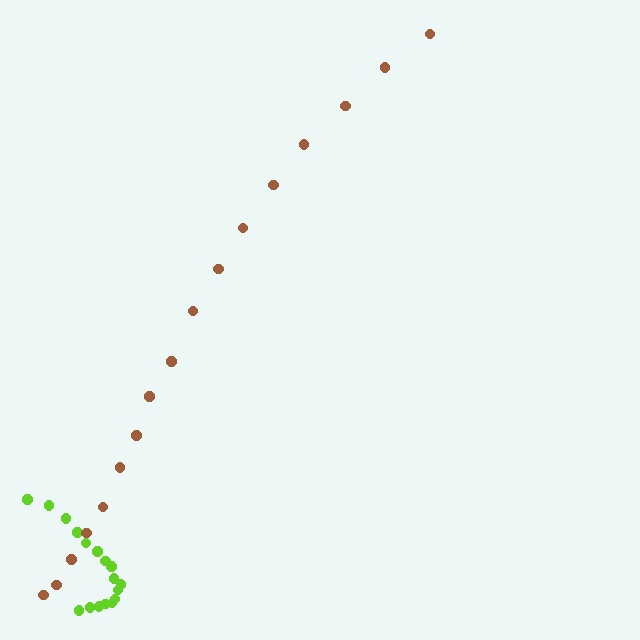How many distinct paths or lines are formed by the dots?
There are 2 distinct paths.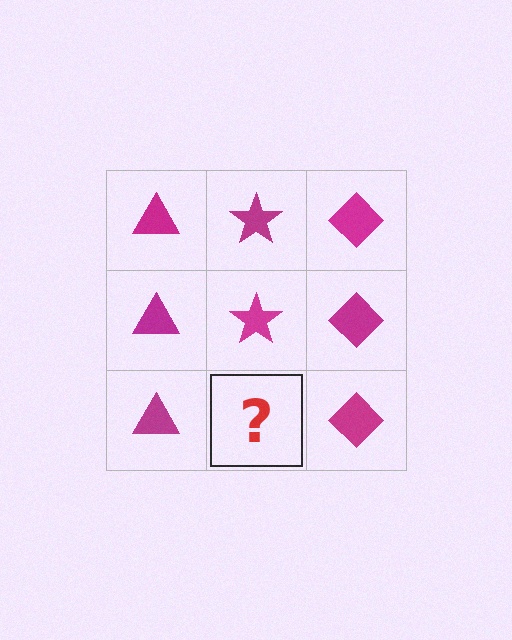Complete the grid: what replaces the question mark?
The question mark should be replaced with a magenta star.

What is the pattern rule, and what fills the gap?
The rule is that each column has a consistent shape. The gap should be filled with a magenta star.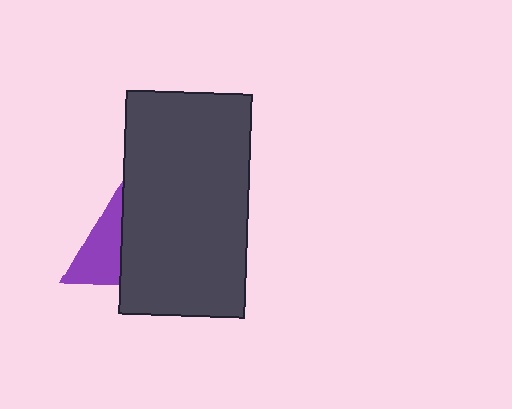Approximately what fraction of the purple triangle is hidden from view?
Roughly 60% of the purple triangle is hidden behind the dark gray rectangle.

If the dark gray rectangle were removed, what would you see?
You would see the complete purple triangle.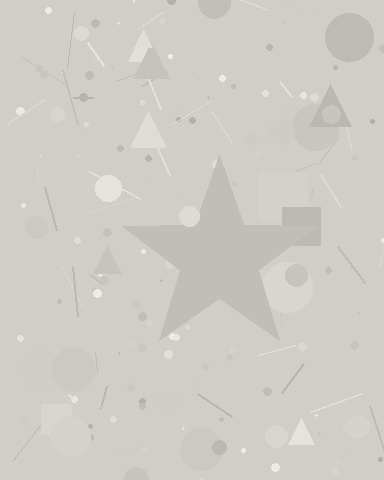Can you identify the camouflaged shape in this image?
The camouflaged shape is a star.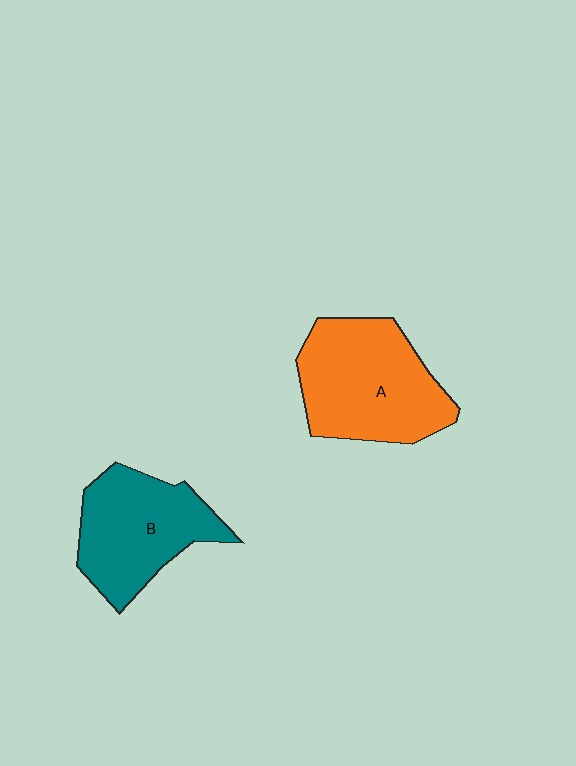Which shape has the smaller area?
Shape B (teal).